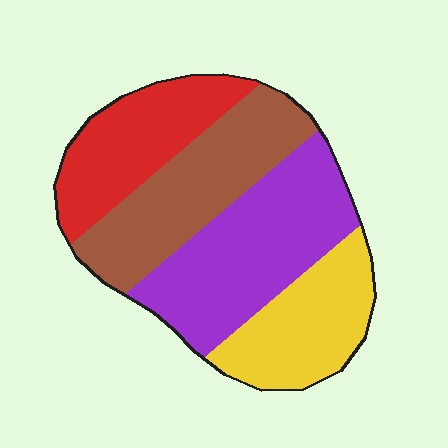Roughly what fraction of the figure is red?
Red takes up about one fifth (1/5) of the figure.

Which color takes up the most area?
Purple, at roughly 30%.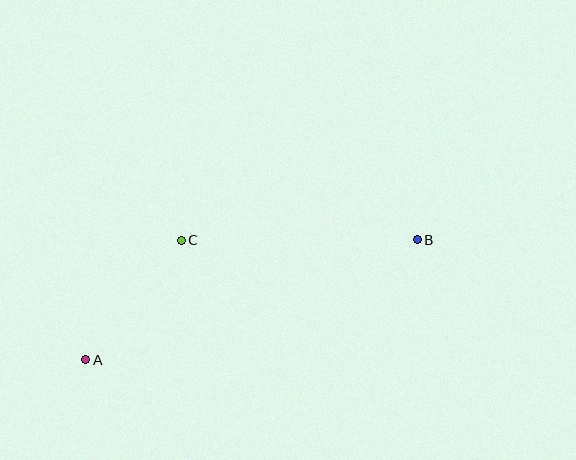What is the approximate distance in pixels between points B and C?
The distance between B and C is approximately 236 pixels.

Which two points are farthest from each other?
Points A and B are farthest from each other.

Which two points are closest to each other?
Points A and C are closest to each other.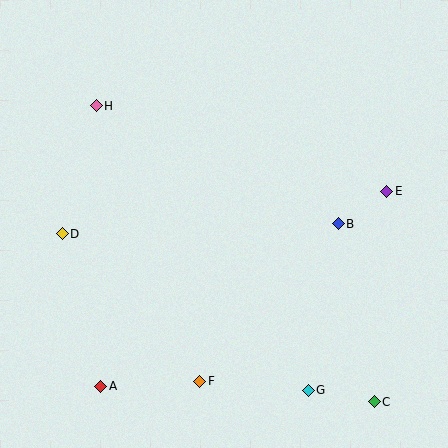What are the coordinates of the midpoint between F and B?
The midpoint between F and B is at (269, 303).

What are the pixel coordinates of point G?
Point G is at (308, 390).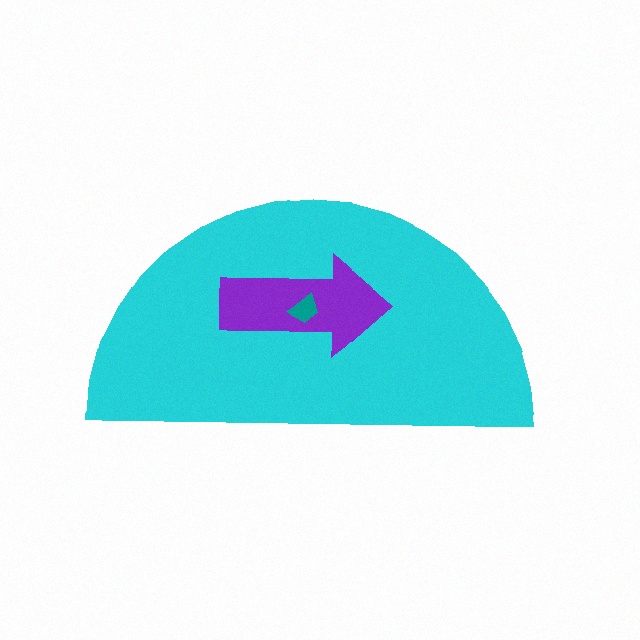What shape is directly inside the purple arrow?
The teal trapezoid.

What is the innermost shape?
The teal trapezoid.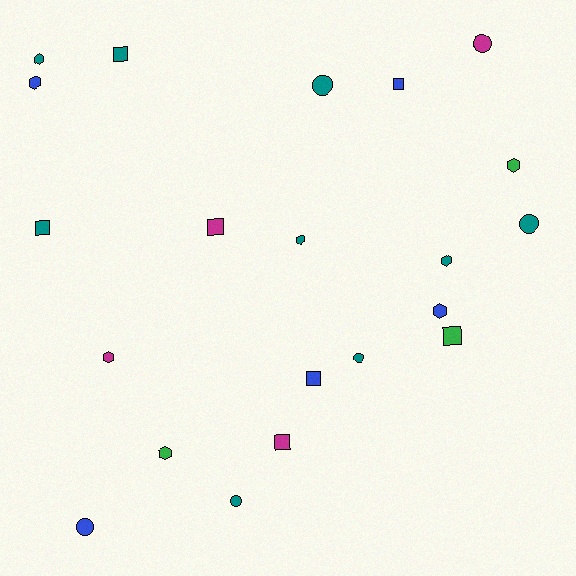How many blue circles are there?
There is 1 blue circle.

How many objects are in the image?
There are 21 objects.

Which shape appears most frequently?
Hexagon, with 8 objects.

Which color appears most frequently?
Teal, with 9 objects.